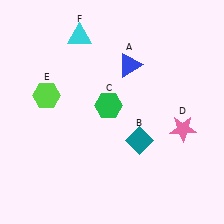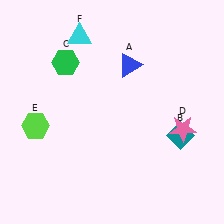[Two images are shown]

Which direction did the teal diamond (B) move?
The teal diamond (B) moved right.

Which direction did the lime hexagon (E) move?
The lime hexagon (E) moved down.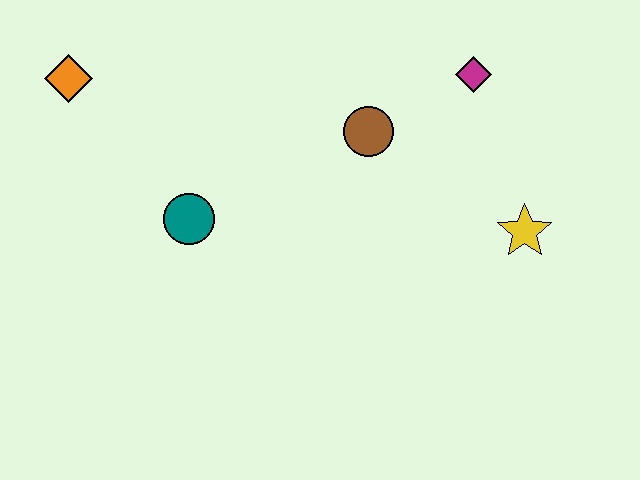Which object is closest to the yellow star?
The magenta diamond is closest to the yellow star.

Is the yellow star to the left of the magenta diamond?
No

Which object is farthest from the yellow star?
The orange diamond is farthest from the yellow star.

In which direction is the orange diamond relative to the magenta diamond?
The orange diamond is to the left of the magenta diamond.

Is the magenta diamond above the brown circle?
Yes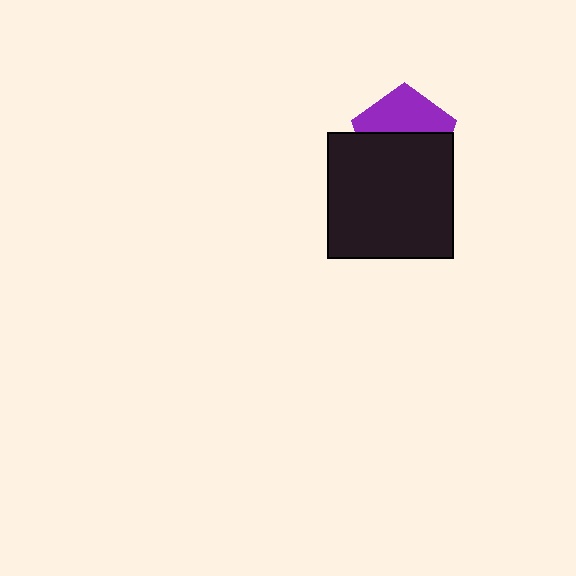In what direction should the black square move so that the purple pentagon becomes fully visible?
The black square should move down. That is the shortest direction to clear the overlap and leave the purple pentagon fully visible.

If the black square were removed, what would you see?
You would see the complete purple pentagon.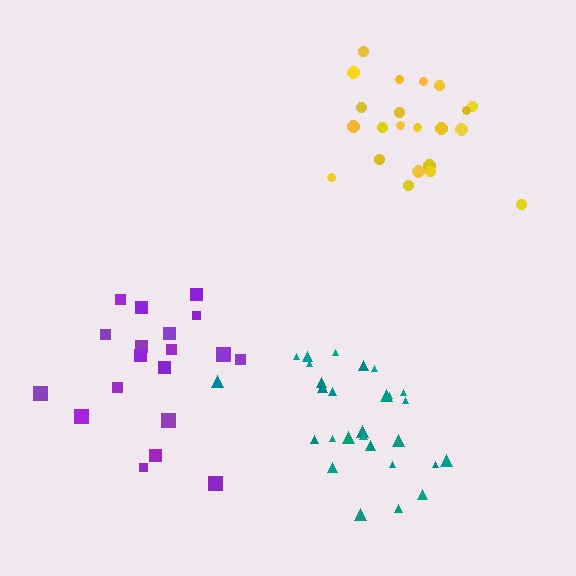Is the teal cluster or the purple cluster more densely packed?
Teal.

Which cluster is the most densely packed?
Yellow.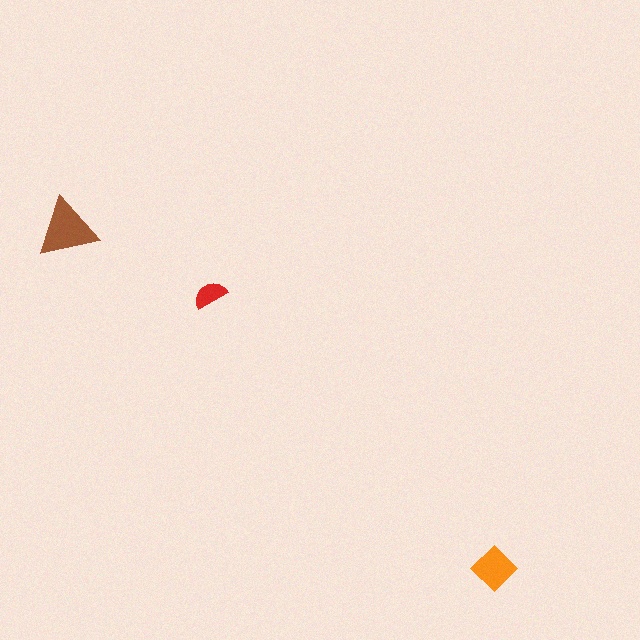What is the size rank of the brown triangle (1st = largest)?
1st.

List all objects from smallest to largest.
The red semicircle, the orange diamond, the brown triangle.